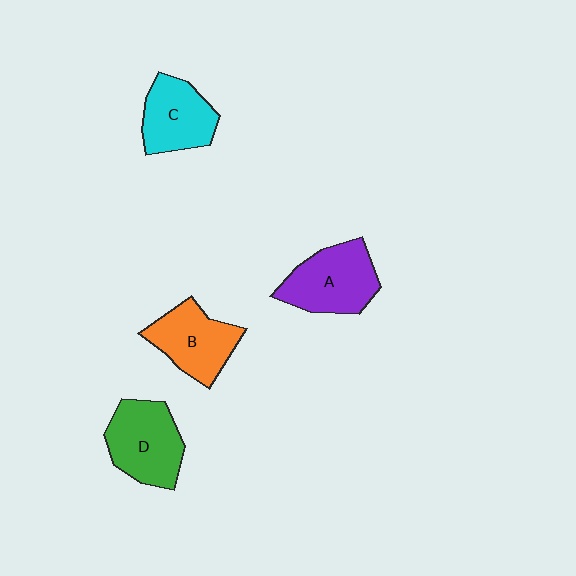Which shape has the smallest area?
Shape C (cyan).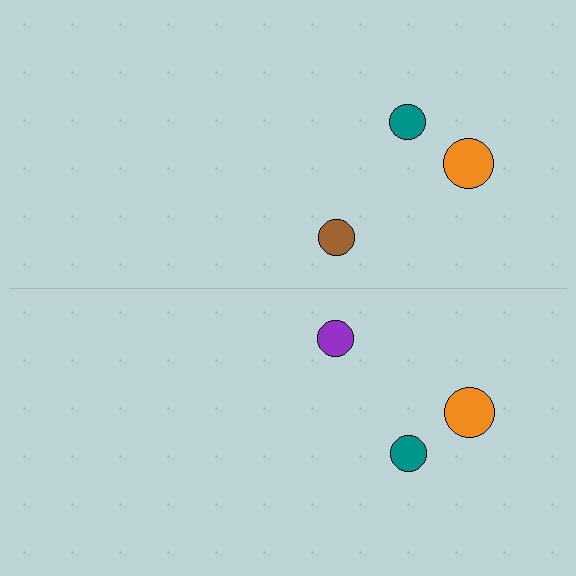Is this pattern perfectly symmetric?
No, the pattern is not perfectly symmetric. The purple circle on the bottom side breaks the symmetry — its mirror counterpart is brown.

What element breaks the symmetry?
The purple circle on the bottom side breaks the symmetry — its mirror counterpart is brown.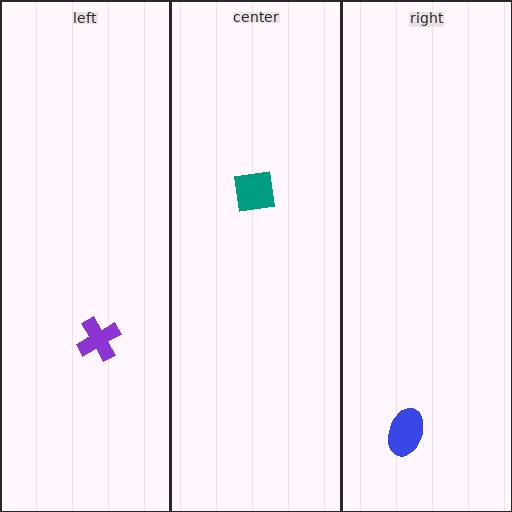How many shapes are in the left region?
1.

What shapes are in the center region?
The teal square.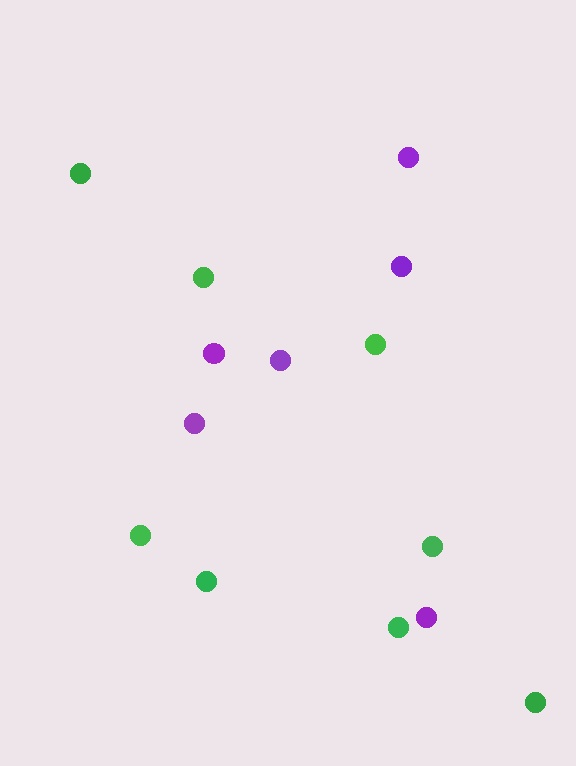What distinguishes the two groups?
There are 2 groups: one group of green circles (8) and one group of purple circles (6).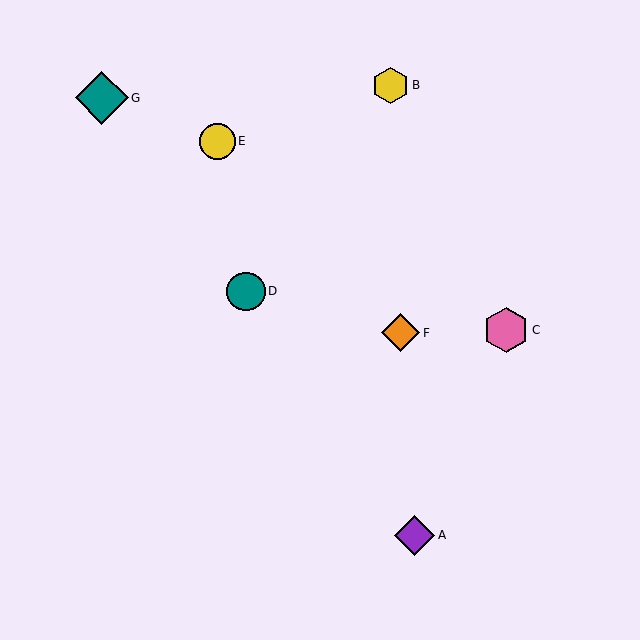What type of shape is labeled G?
Shape G is a teal diamond.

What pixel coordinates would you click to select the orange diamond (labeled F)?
Click at (401, 333) to select the orange diamond F.